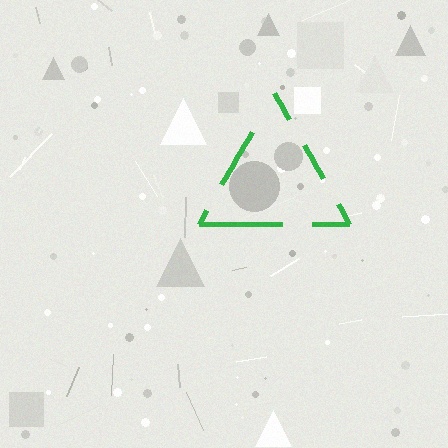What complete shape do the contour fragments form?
The contour fragments form a triangle.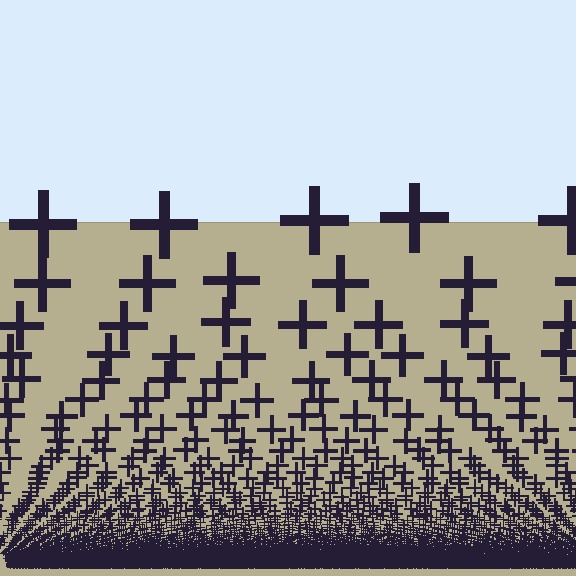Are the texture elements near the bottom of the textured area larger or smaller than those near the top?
Smaller. The gradient is inverted — elements near the bottom are smaller and denser.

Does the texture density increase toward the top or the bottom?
Density increases toward the bottom.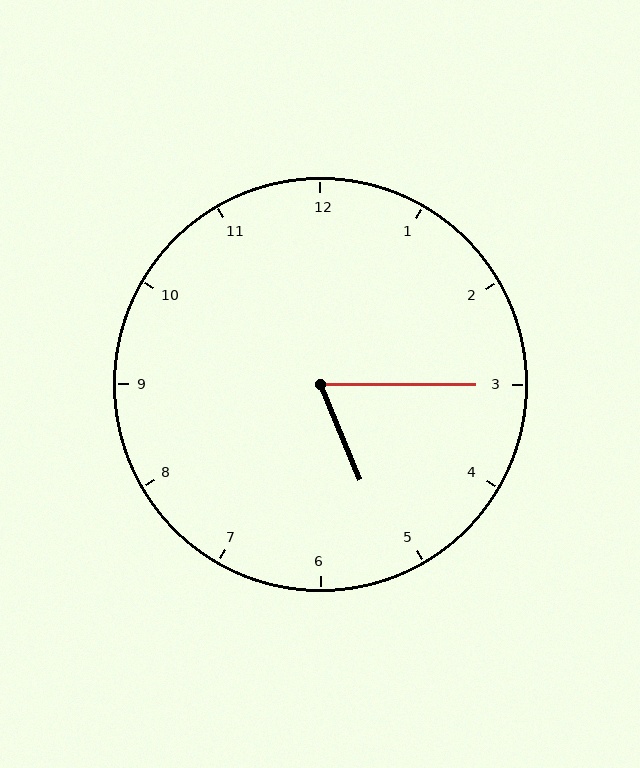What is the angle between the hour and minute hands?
Approximately 68 degrees.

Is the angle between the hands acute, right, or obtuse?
It is acute.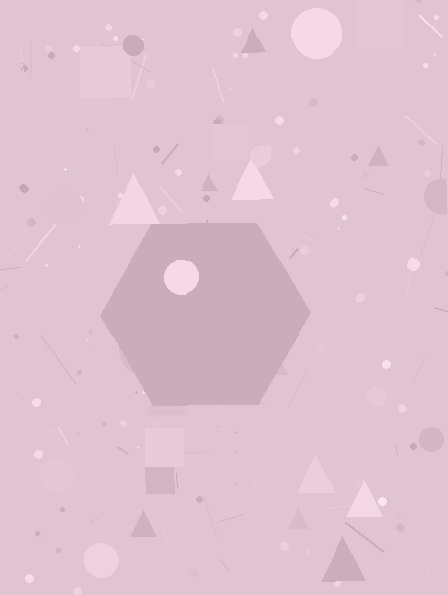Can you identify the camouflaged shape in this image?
The camouflaged shape is a hexagon.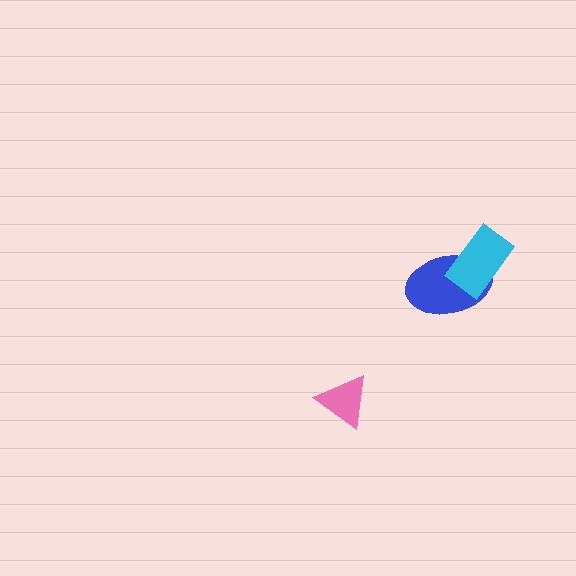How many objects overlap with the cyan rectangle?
1 object overlaps with the cyan rectangle.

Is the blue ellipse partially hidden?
Yes, it is partially covered by another shape.